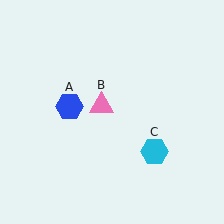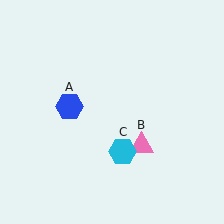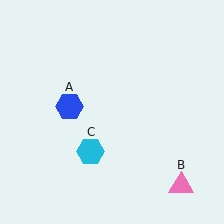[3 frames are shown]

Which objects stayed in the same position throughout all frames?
Blue hexagon (object A) remained stationary.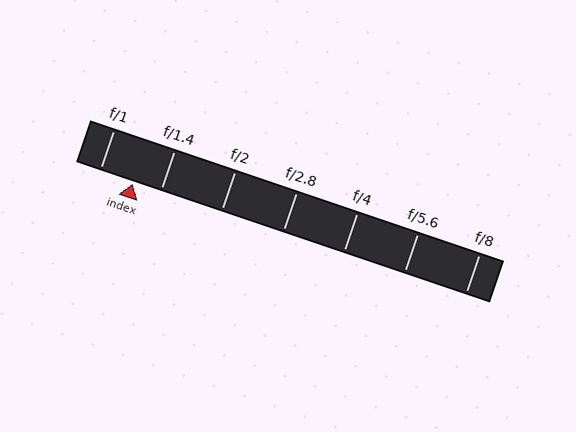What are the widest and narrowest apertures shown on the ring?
The widest aperture shown is f/1 and the narrowest is f/8.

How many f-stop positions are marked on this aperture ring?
There are 7 f-stop positions marked.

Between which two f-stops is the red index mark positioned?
The index mark is between f/1 and f/1.4.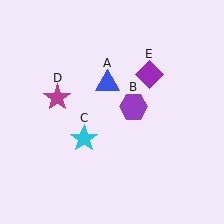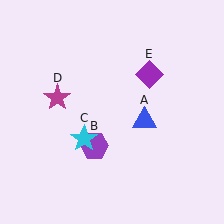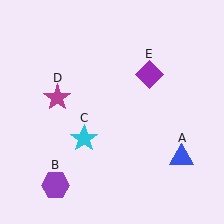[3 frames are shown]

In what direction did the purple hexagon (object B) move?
The purple hexagon (object B) moved down and to the left.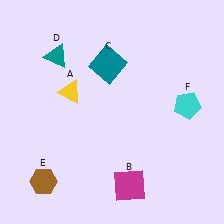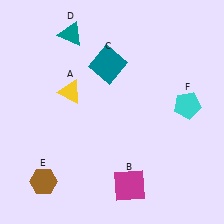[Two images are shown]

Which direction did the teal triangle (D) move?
The teal triangle (D) moved up.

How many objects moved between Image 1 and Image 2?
1 object moved between the two images.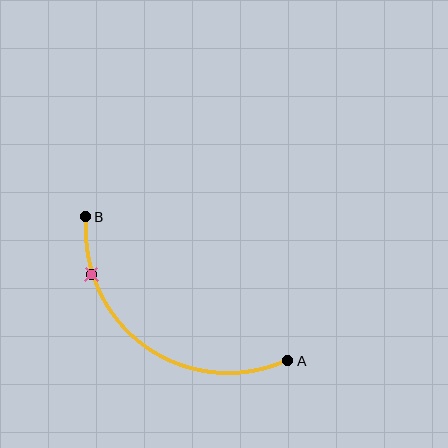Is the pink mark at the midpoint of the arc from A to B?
No. The pink mark lies on the arc but is closer to endpoint B. The arc midpoint would be at the point on the curve equidistant along the arc from both A and B.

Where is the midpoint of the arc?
The arc midpoint is the point on the curve farthest from the straight line joining A and B. It sits below and to the left of that line.